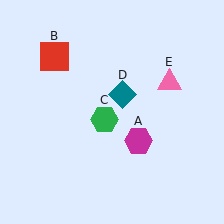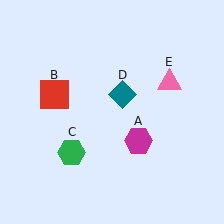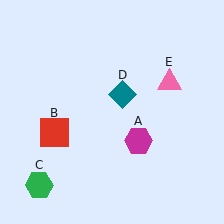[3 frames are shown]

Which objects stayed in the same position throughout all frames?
Magenta hexagon (object A) and teal diamond (object D) and pink triangle (object E) remained stationary.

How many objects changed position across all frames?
2 objects changed position: red square (object B), green hexagon (object C).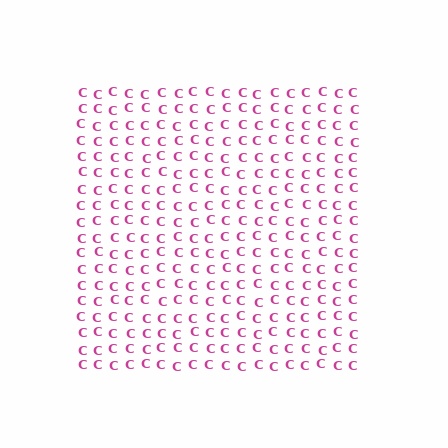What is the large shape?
The large shape is a square.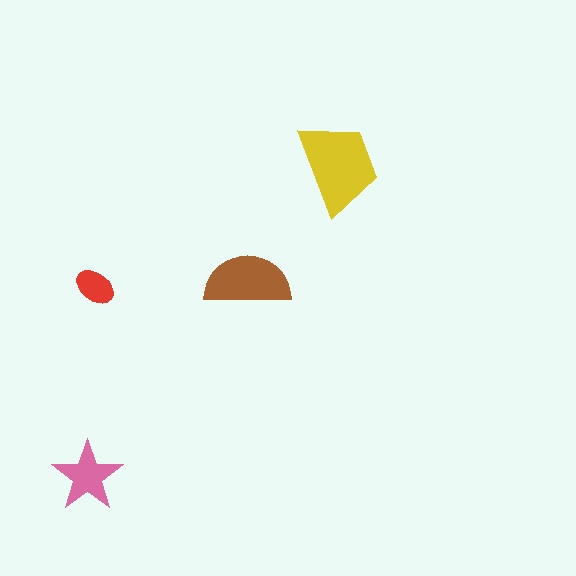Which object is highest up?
The yellow trapezoid is topmost.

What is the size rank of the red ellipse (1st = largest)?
4th.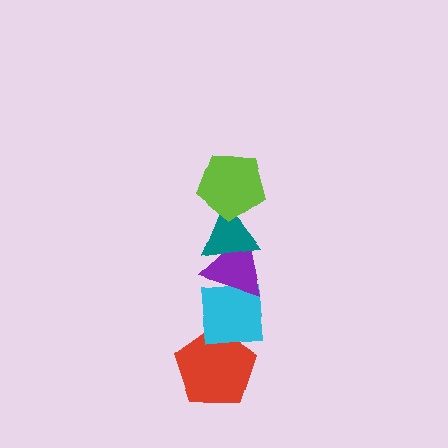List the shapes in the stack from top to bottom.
From top to bottom: the lime pentagon, the teal triangle, the purple triangle, the cyan square, the red pentagon.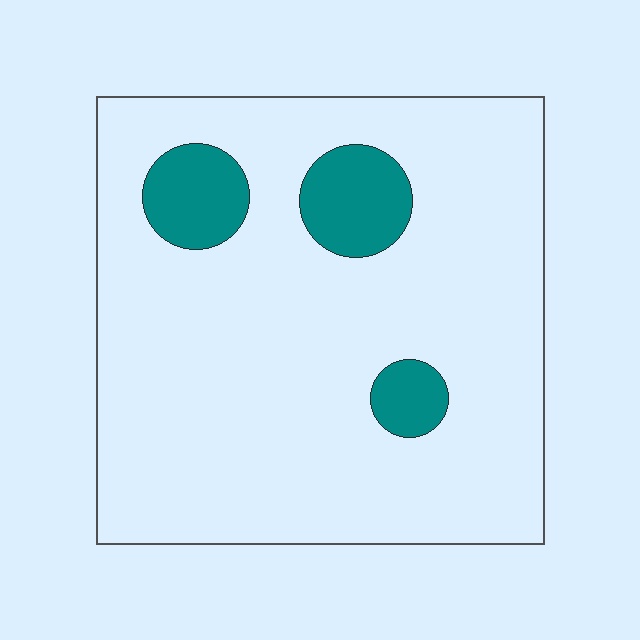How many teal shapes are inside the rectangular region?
3.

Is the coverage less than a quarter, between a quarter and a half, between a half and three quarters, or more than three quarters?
Less than a quarter.